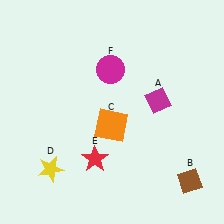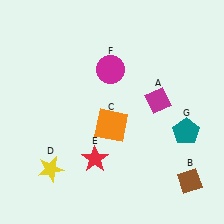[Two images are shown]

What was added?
A teal pentagon (G) was added in Image 2.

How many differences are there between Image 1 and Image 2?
There is 1 difference between the two images.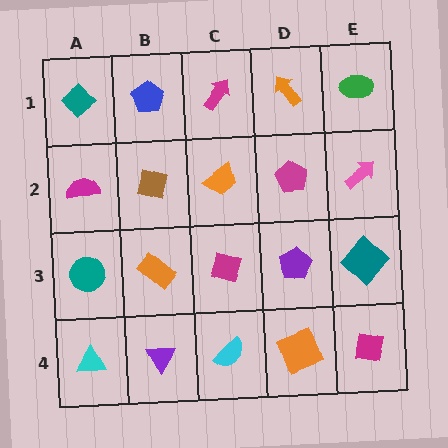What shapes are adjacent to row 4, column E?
A teal diamond (row 3, column E), an orange square (row 4, column D).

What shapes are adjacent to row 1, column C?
An orange trapezoid (row 2, column C), a blue pentagon (row 1, column B), an orange arrow (row 1, column D).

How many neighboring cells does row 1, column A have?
2.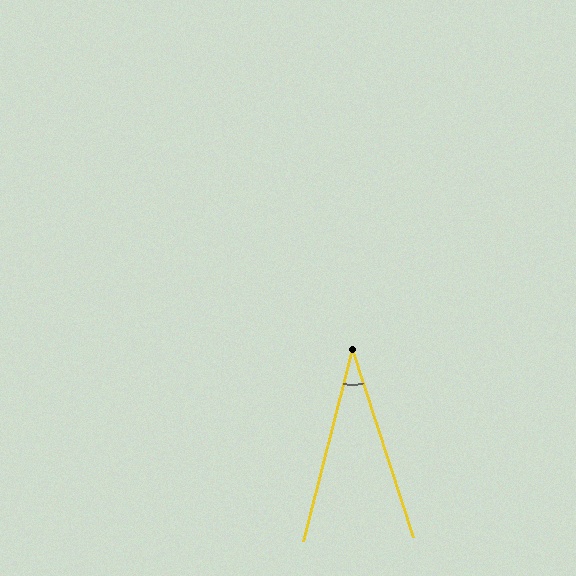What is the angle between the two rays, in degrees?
Approximately 32 degrees.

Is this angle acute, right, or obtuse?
It is acute.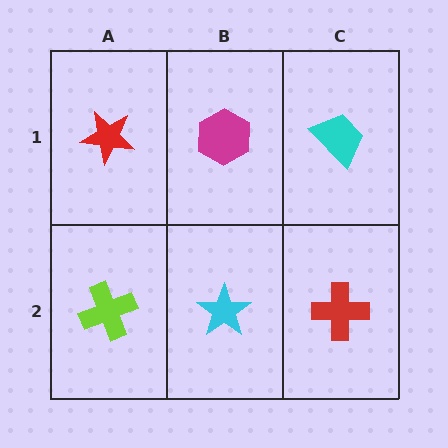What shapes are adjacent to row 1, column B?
A cyan star (row 2, column B), a red star (row 1, column A), a cyan trapezoid (row 1, column C).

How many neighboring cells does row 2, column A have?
2.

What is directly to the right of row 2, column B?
A red cross.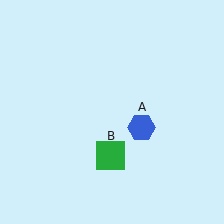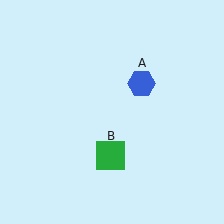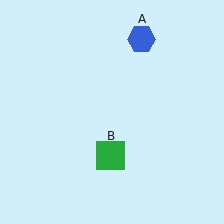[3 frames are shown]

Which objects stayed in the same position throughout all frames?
Green square (object B) remained stationary.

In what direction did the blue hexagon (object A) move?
The blue hexagon (object A) moved up.